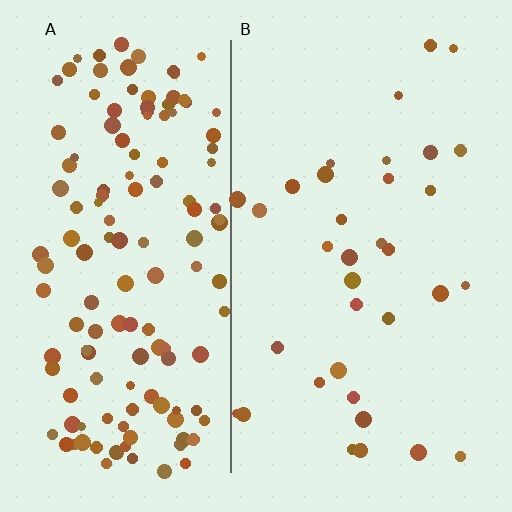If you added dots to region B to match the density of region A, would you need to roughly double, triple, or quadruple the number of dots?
Approximately quadruple.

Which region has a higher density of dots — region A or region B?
A (the left).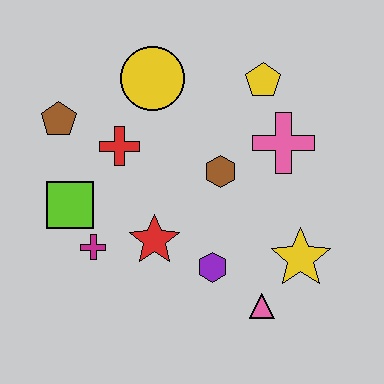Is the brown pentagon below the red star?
No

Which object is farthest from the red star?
The yellow pentagon is farthest from the red star.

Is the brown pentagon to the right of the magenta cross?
No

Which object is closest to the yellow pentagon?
The pink cross is closest to the yellow pentagon.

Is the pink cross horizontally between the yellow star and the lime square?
Yes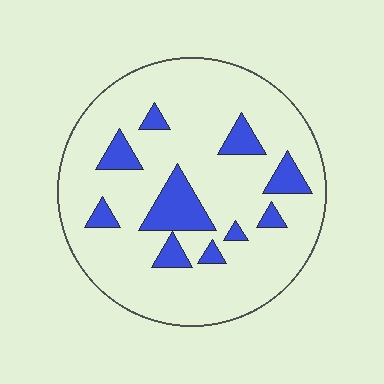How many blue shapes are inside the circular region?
10.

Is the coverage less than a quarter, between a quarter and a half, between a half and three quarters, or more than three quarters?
Less than a quarter.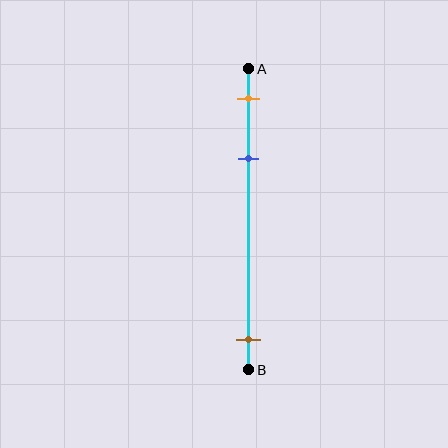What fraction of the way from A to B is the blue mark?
The blue mark is approximately 30% (0.3) of the way from A to B.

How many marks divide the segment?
There are 3 marks dividing the segment.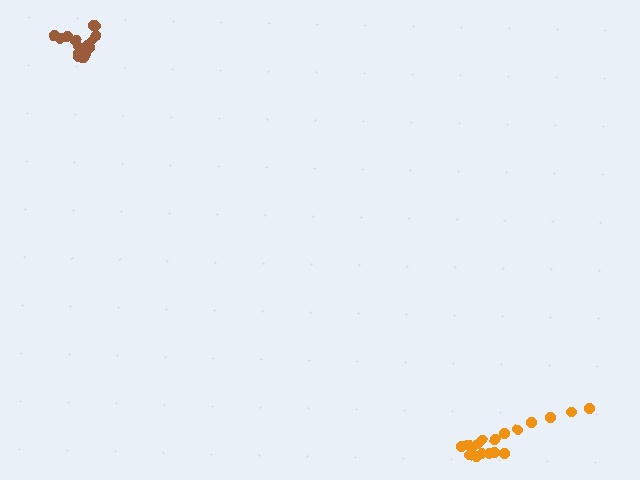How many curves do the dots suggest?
There are 2 distinct paths.